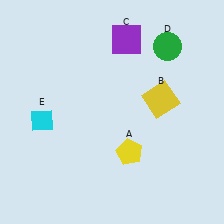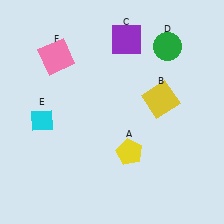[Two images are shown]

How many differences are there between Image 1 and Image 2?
There is 1 difference between the two images.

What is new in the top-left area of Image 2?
A pink square (F) was added in the top-left area of Image 2.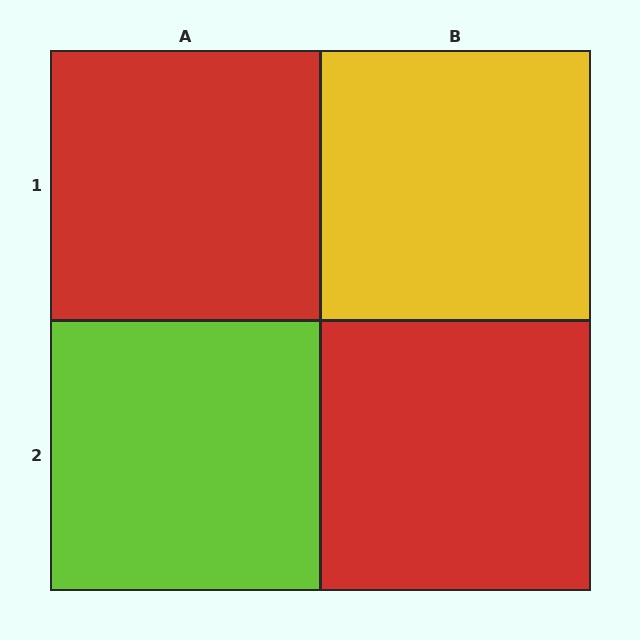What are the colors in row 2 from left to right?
Lime, red.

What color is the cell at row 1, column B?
Yellow.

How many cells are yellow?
1 cell is yellow.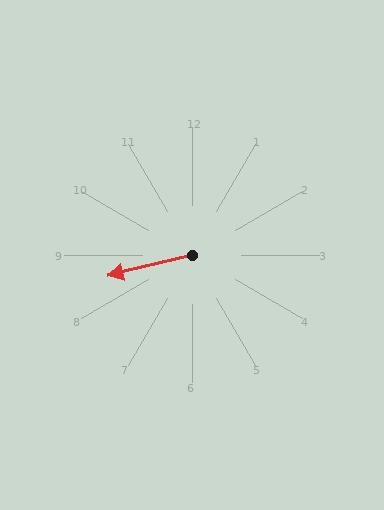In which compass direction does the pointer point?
West.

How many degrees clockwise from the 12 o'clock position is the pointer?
Approximately 256 degrees.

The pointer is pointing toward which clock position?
Roughly 9 o'clock.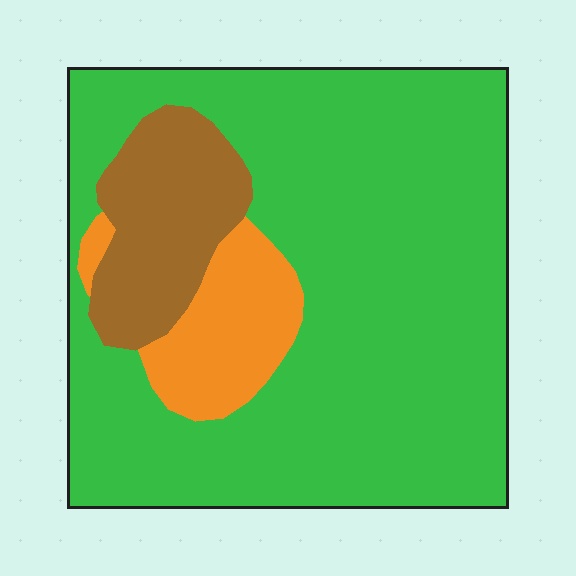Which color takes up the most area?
Green, at roughly 75%.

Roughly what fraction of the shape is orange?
Orange takes up about one tenth (1/10) of the shape.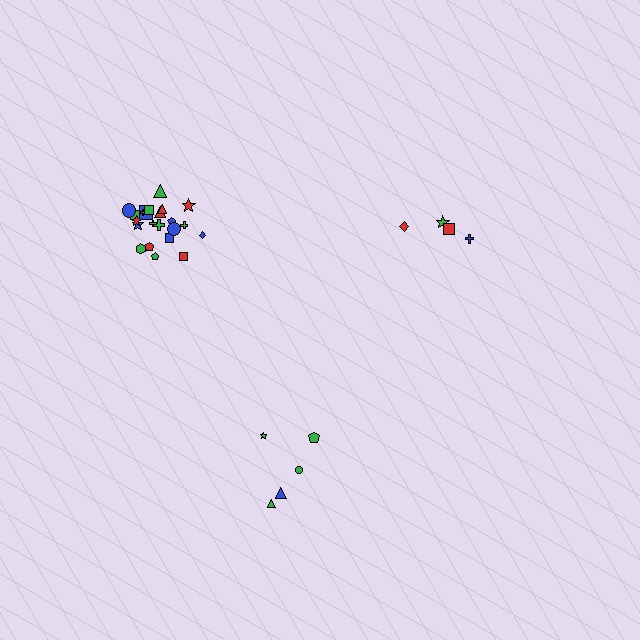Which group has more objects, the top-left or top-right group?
The top-left group.